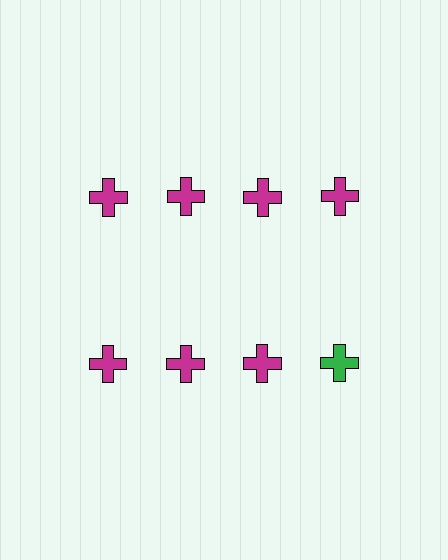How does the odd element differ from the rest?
It has a different color: green instead of magenta.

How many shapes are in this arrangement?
There are 8 shapes arranged in a grid pattern.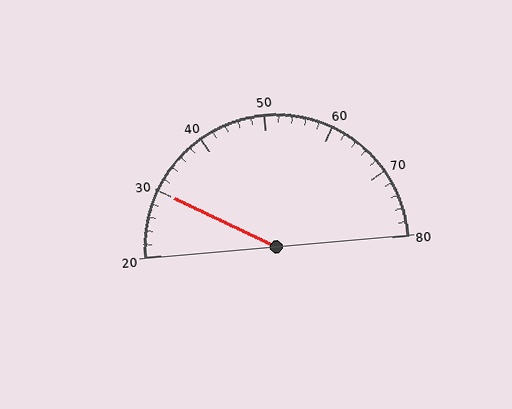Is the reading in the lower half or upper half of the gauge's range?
The reading is in the lower half of the range (20 to 80).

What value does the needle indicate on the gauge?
The needle indicates approximately 30.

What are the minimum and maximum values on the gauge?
The gauge ranges from 20 to 80.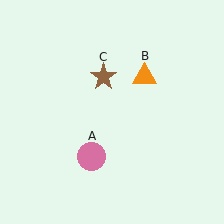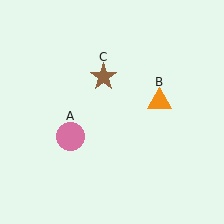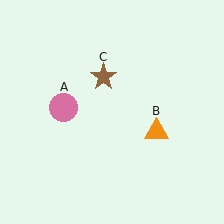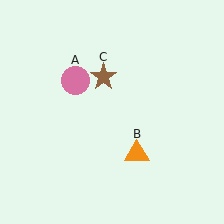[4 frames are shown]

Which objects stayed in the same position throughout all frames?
Brown star (object C) remained stationary.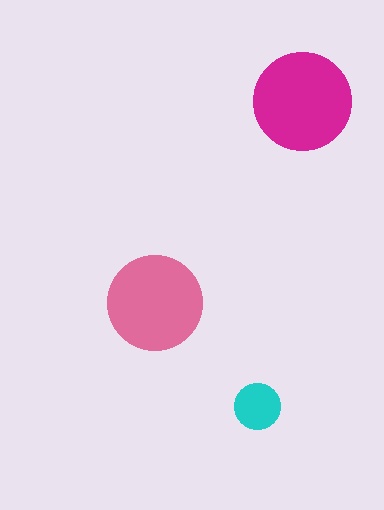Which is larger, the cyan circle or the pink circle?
The pink one.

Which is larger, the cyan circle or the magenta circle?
The magenta one.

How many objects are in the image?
There are 3 objects in the image.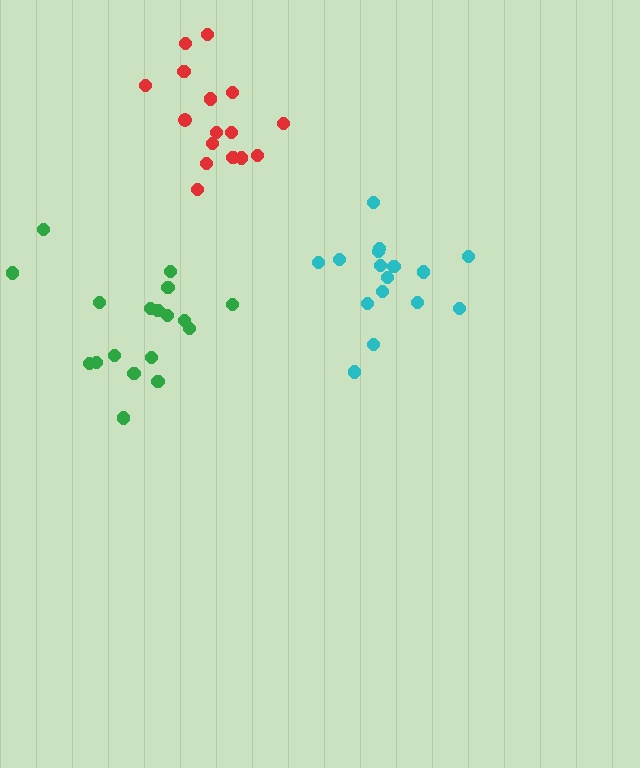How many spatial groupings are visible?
There are 3 spatial groupings.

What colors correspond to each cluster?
The clusters are colored: green, red, cyan.